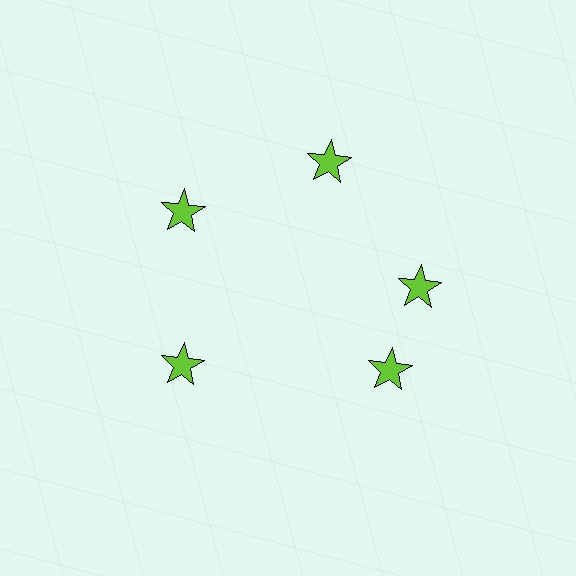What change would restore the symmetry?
The symmetry would be restored by rotating it back into even spacing with its neighbors so that all 5 stars sit at equal angles and equal distance from the center.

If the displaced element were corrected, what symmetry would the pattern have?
It would have 5-fold rotational symmetry — the pattern would map onto itself every 72 degrees.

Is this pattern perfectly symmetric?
No. The 5 lime stars are arranged in a ring, but one element near the 5 o'clock position is rotated out of alignment along the ring, breaking the 5-fold rotational symmetry.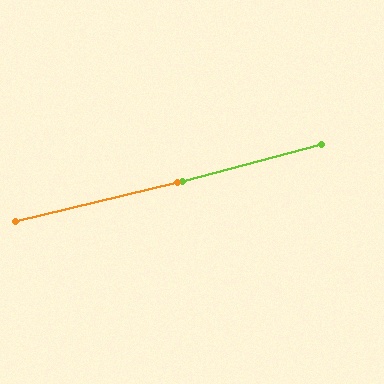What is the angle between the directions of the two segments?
Approximately 1 degree.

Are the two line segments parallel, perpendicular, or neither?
Parallel — their directions differ by only 1.3°.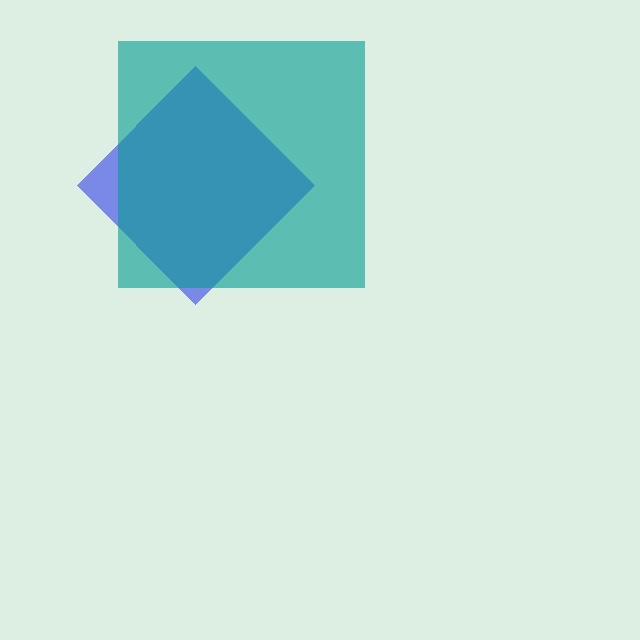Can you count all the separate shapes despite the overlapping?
Yes, there are 2 separate shapes.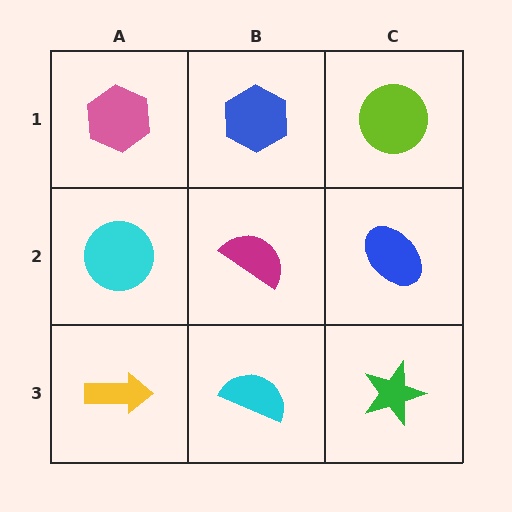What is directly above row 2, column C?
A lime circle.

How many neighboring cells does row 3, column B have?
3.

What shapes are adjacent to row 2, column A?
A pink hexagon (row 1, column A), a yellow arrow (row 3, column A), a magenta semicircle (row 2, column B).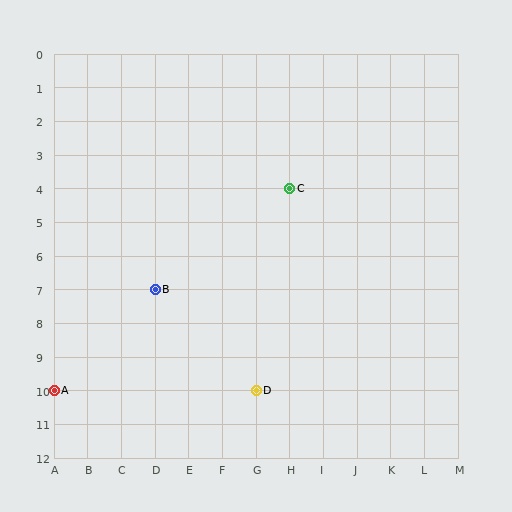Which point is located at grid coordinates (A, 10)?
Point A is at (A, 10).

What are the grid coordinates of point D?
Point D is at grid coordinates (G, 10).